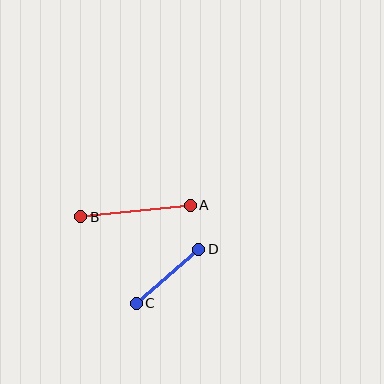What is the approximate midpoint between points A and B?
The midpoint is at approximately (136, 211) pixels.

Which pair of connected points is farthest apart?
Points A and B are farthest apart.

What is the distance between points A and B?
The distance is approximately 110 pixels.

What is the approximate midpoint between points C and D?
The midpoint is at approximately (167, 276) pixels.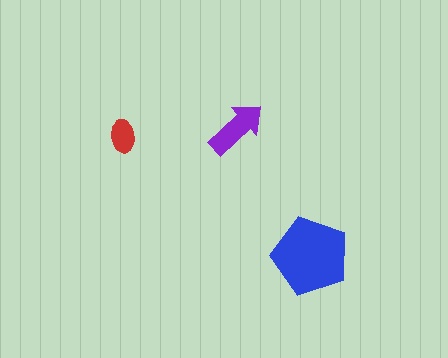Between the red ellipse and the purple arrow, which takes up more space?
The purple arrow.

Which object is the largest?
The blue pentagon.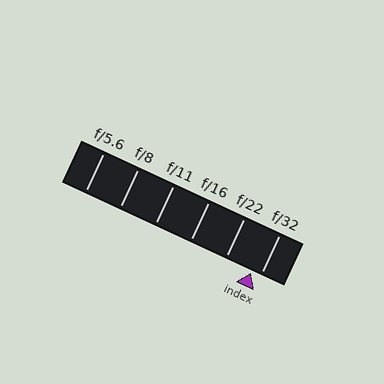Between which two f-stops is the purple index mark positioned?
The index mark is between f/22 and f/32.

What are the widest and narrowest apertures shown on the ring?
The widest aperture shown is f/5.6 and the narrowest is f/32.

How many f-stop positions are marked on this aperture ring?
There are 6 f-stop positions marked.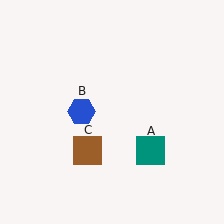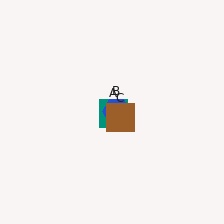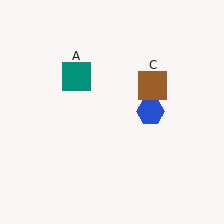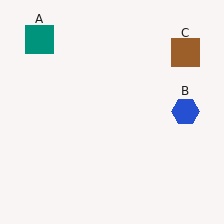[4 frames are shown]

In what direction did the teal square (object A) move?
The teal square (object A) moved up and to the left.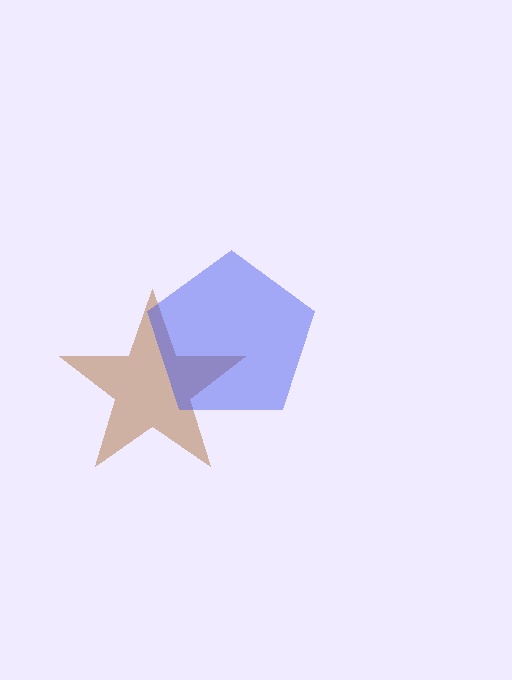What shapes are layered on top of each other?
The layered shapes are: a brown star, a blue pentagon.